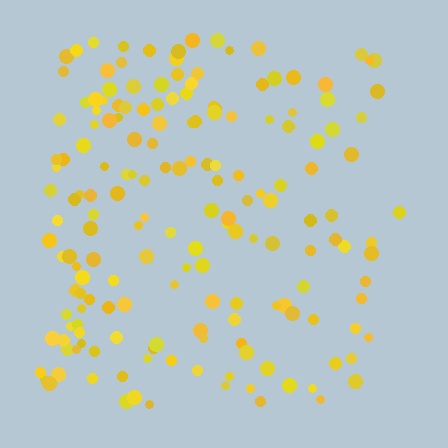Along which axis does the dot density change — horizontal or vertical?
Horizontal.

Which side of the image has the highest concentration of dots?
The left.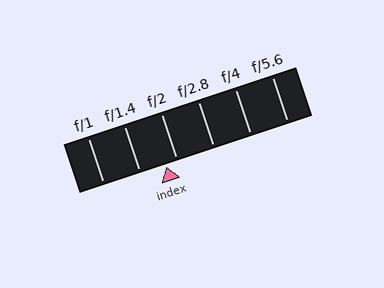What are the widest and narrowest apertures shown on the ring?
The widest aperture shown is f/1 and the narrowest is f/5.6.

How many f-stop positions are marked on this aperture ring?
There are 6 f-stop positions marked.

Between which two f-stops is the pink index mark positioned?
The index mark is between f/1.4 and f/2.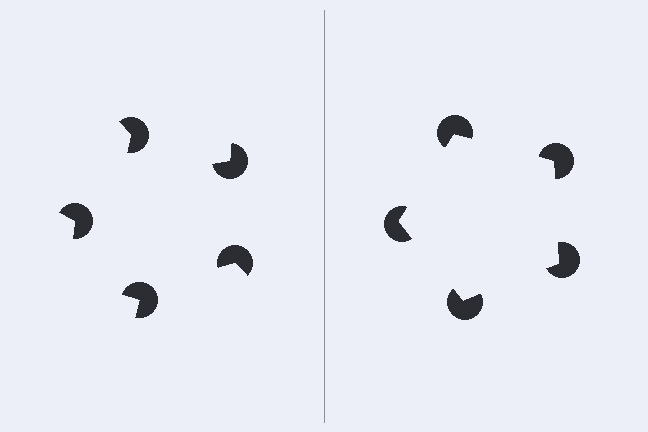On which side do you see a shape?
An illusory pentagon appears on the right side. On the left side the wedge cuts are rotated, so no coherent shape forms.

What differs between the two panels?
The pac-man discs are positioned identically on both sides; only the wedge orientations differ. On the right they align to a pentagon; on the left they are misaligned.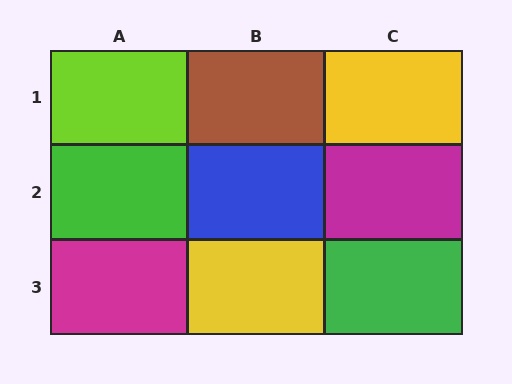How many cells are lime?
1 cell is lime.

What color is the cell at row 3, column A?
Magenta.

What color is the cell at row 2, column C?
Magenta.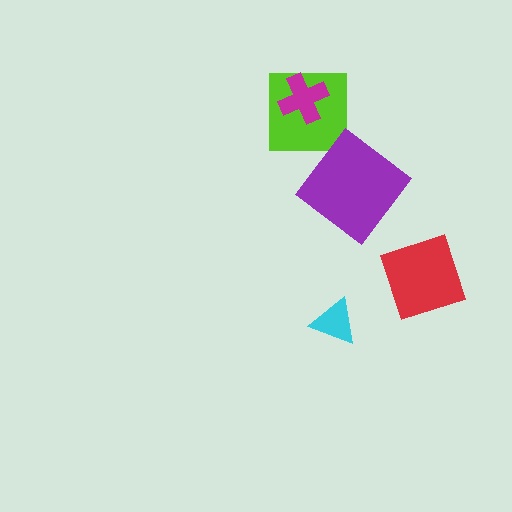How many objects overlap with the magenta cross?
1 object overlaps with the magenta cross.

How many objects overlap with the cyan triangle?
0 objects overlap with the cyan triangle.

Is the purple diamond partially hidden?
No, no other shape covers it.